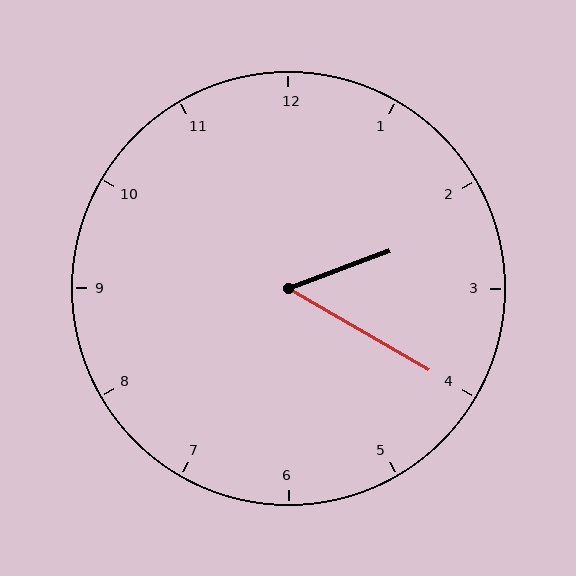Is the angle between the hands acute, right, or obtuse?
It is acute.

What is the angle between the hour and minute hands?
Approximately 50 degrees.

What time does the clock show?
2:20.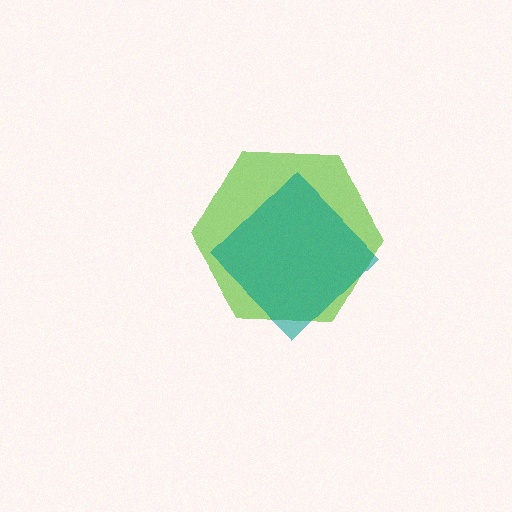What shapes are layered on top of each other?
The layered shapes are: a lime hexagon, a teal diamond.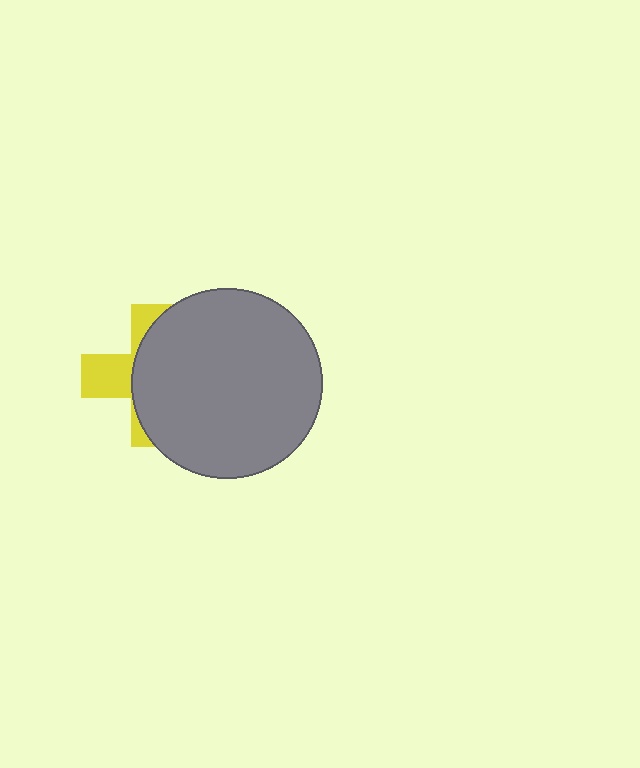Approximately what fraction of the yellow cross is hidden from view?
Roughly 65% of the yellow cross is hidden behind the gray circle.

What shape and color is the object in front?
The object in front is a gray circle.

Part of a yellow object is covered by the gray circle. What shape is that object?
It is a cross.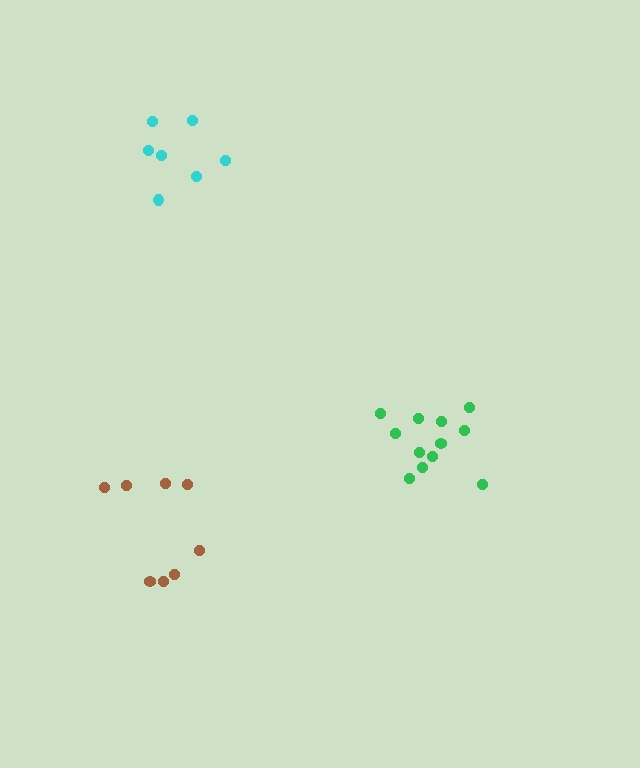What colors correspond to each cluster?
The clusters are colored: cyan, green, brown.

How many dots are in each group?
Group 1: 7 dots, Group 2: 12 dots, Group 3: 8 dots (27 total).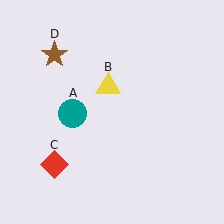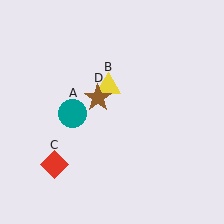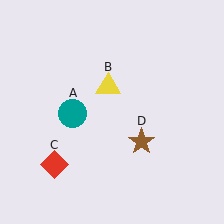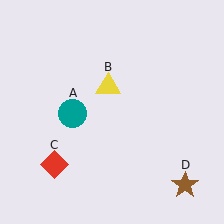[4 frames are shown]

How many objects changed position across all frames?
1 object changed position: brown star (object D).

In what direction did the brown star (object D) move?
The brown star (object D) moved down and to the right.